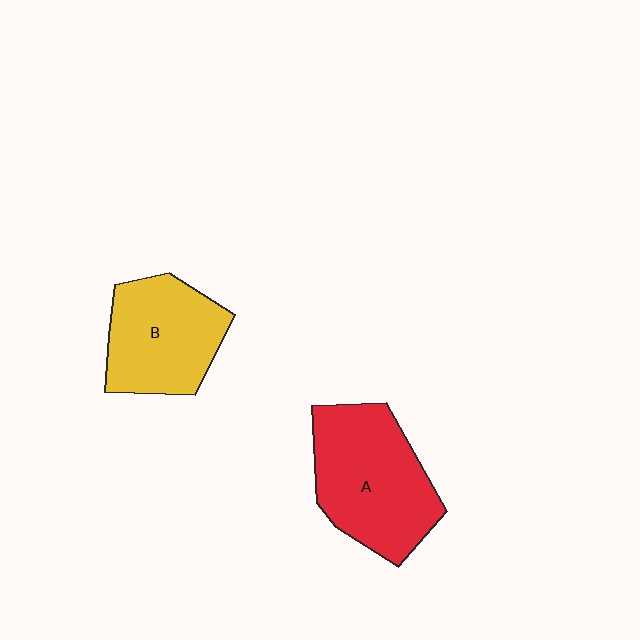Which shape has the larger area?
Shape A (red).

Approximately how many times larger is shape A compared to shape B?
Approximately 1.2 times.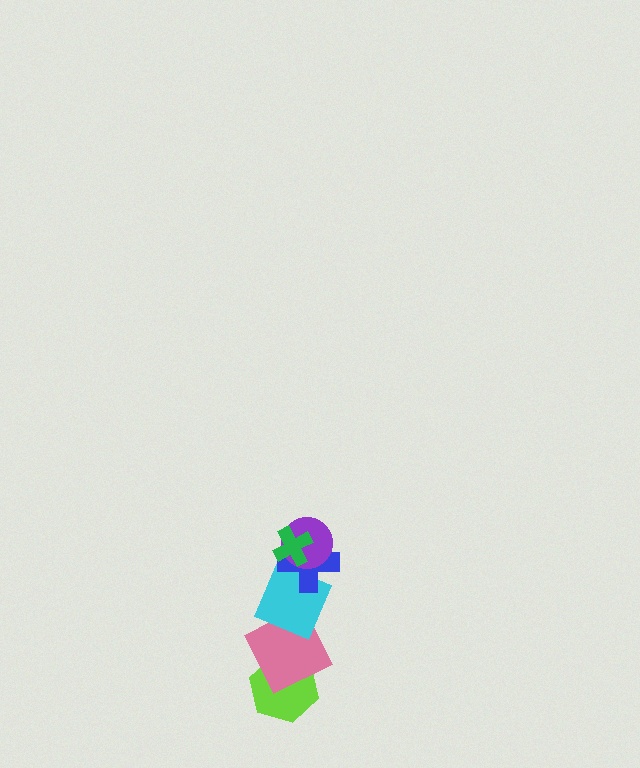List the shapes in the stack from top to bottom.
From top to bottom: the green cross, the purple circle, the blue cross, the cyan square, the pink square, the lime hexagon.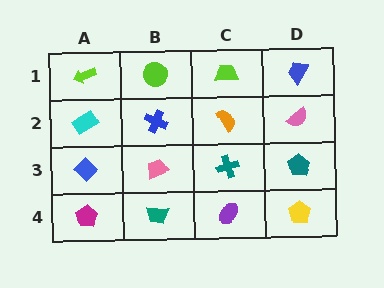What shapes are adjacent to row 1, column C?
An orange semicircle (row 2, column C), a lime circle (row 1, column B), a blue trapezoid (row 1, column D).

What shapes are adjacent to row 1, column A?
A cyan rectangle (row 2, column A), a lime circle (row 1, column B).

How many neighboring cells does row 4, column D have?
2.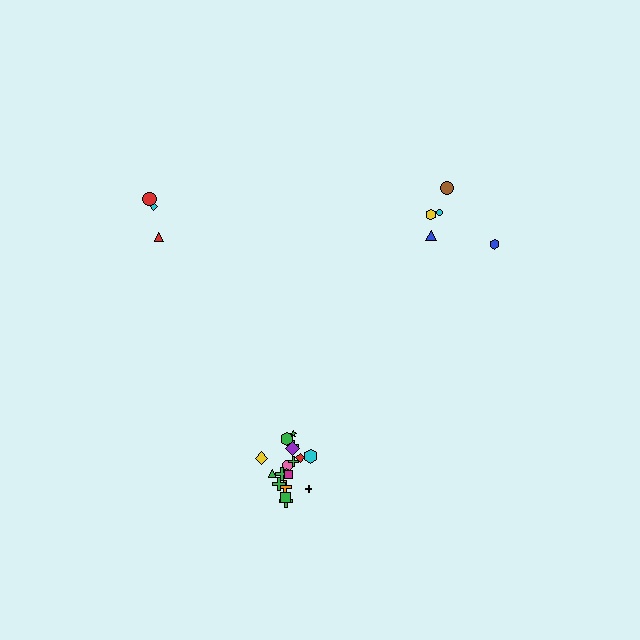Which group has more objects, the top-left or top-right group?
The top-right group.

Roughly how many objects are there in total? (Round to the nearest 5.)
Roughly 25 objects in total.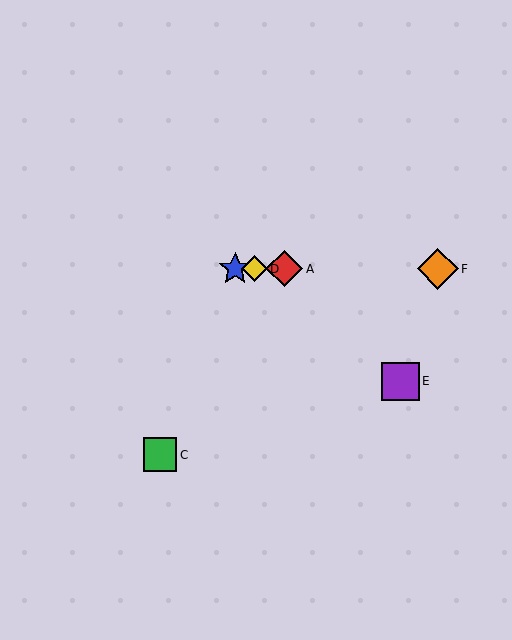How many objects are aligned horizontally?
4 objects (A, B, D, F) are aligned horizontally.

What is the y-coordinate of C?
Object C is at y≈455.